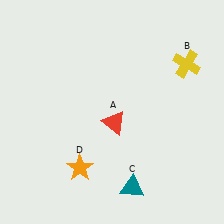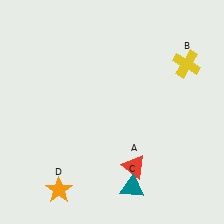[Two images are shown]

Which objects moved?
The objects that moved are: the red triangle (A), the orange star (D).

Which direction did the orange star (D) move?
The orange star (D) moved down.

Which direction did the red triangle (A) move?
The red triangle (A) moved down.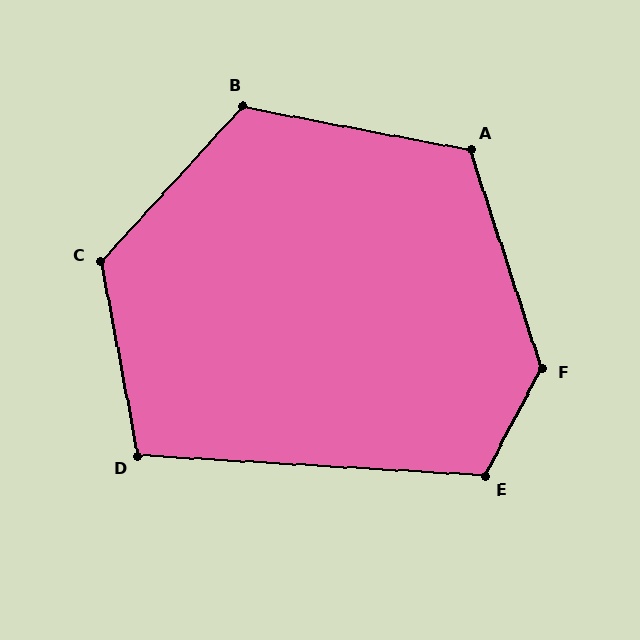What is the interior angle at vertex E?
Approximately 114 degrees (obtuse).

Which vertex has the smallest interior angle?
D, at approximately 104 degrees.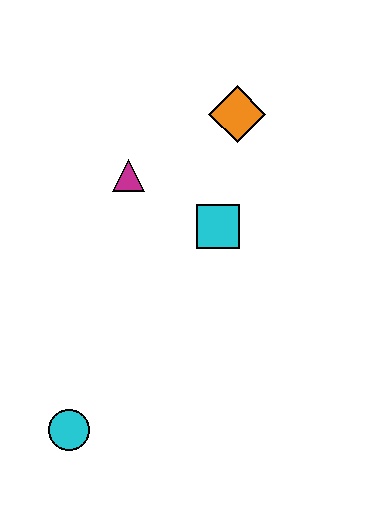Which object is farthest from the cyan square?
The cyan circle is farthest from the cyan square.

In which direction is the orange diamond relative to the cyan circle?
The orange diamond is above the cyan circle.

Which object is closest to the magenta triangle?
The cyan square is closest to the magenta triangle.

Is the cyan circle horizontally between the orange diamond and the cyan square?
No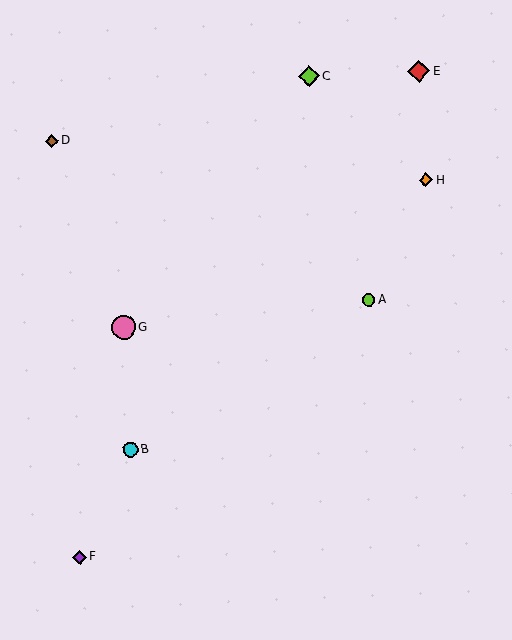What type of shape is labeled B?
Shape B is a cyan circle.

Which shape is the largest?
The pink circle (labeled G) is the largest.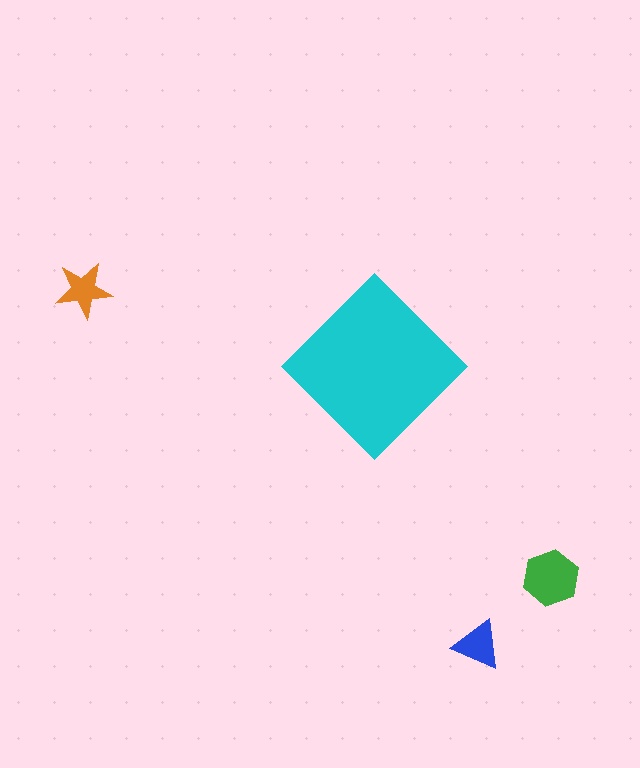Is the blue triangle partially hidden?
No, the blue triangle is fully visible.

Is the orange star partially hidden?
No, the orange star is fully visible.